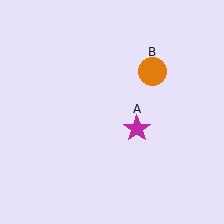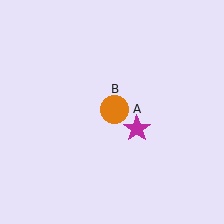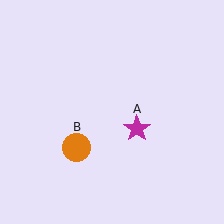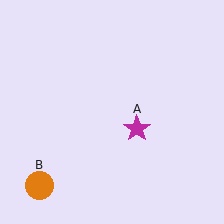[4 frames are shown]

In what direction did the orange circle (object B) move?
The orange circle (object B) moved down and to the left.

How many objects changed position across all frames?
1 object changed position: orange circle (object B).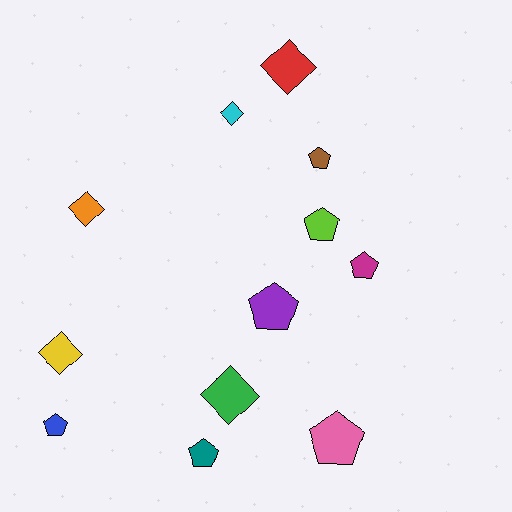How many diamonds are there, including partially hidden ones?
There are 5 diamonds.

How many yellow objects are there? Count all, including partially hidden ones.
There is 1 yellow object.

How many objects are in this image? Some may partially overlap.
There are 12 objects.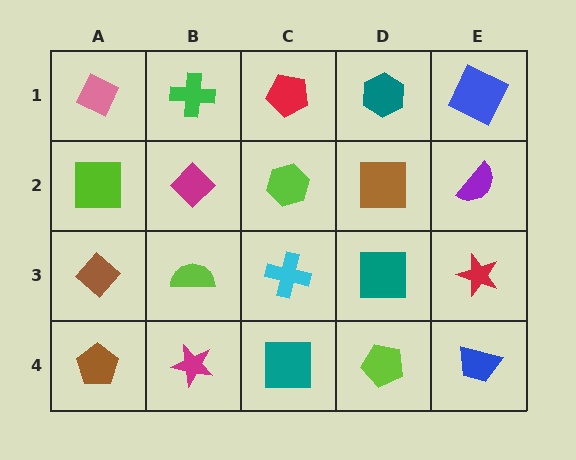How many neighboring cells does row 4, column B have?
3.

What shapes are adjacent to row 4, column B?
A lime semicircle (row 3, column B), a brown pentagon (row 4, column A), a teal square (row 4, column C).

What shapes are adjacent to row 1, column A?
A lime square (row 2, column A), a green cross (row 1, column B).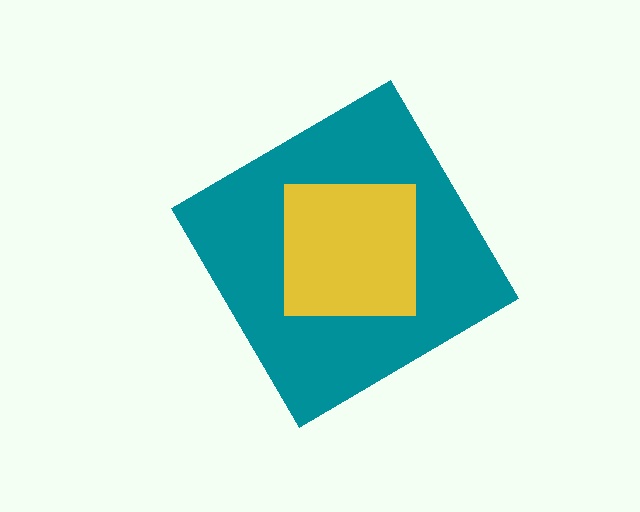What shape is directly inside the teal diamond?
The yellow square.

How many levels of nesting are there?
2.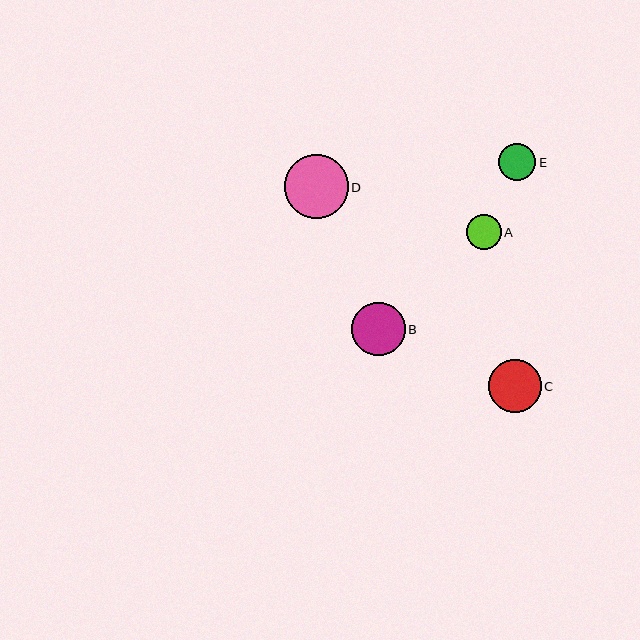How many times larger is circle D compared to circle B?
Circle D is approximately 1.2 times the size of circle B.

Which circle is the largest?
Circle D is the largest with a size of approximately 64 pixels.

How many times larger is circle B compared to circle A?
Circle B is approximately 1.5 times the size of circle A.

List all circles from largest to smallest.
From largest to smallest: D, B, C, E, A.